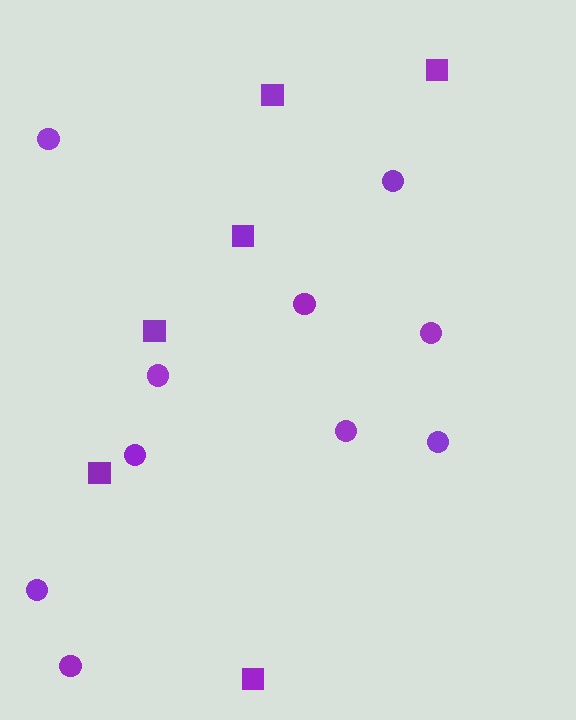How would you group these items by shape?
There are 2 groups: one group of circles (10) and one group of squares (6).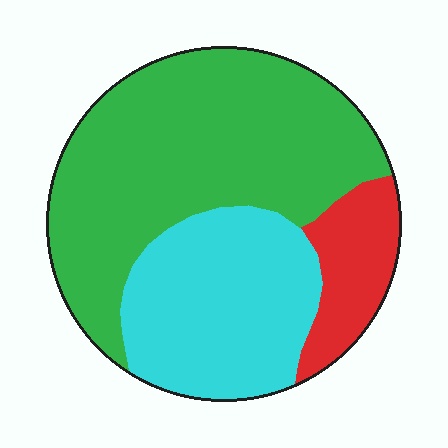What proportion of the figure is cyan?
Cyan takes up about one third (1/3) of the figure.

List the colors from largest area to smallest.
From largest to smallest: green, cyan, red.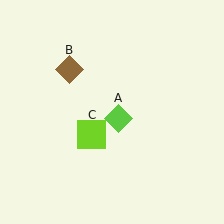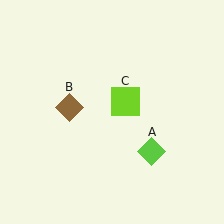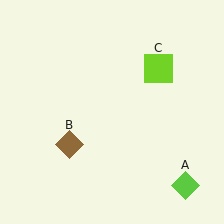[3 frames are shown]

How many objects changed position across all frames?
3 objects changed position: lime diamond (object A), brown diamond (object B), lime square (object C).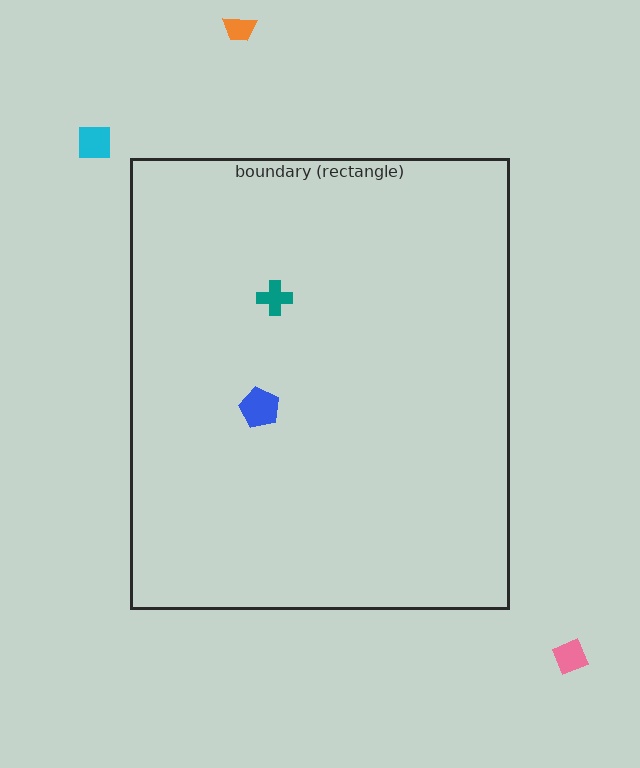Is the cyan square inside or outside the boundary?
Outside.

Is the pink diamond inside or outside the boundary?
Outside.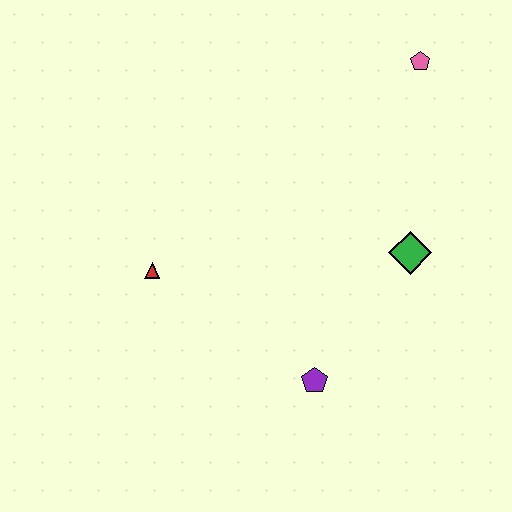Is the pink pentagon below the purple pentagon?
No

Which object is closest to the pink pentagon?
The green diamond is closest to the pink pentagon.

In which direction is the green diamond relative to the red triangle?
The green diamond is to the right of the red triangle.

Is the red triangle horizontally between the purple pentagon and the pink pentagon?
No